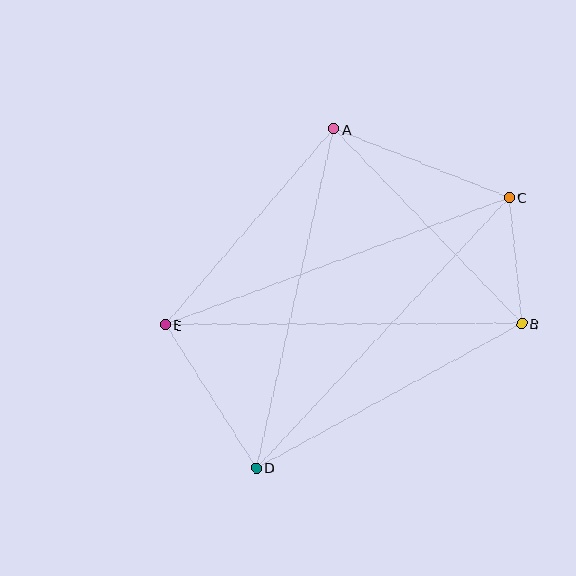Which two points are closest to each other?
Points B and C are closest to each other.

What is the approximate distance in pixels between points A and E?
The distance between A and E is approximately 258 pixels.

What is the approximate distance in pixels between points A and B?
The distance between A and B is approximately 271 pixels.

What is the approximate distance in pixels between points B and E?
The distance between B and E is approximately 357 pixels.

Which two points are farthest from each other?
Points C and D are farthest from each other.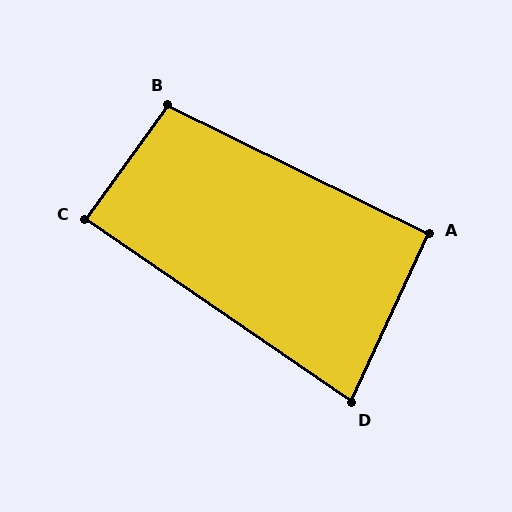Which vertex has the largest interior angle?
B, at approximately 100 degrees.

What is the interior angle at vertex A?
Approximately 91 degrees (approximately right).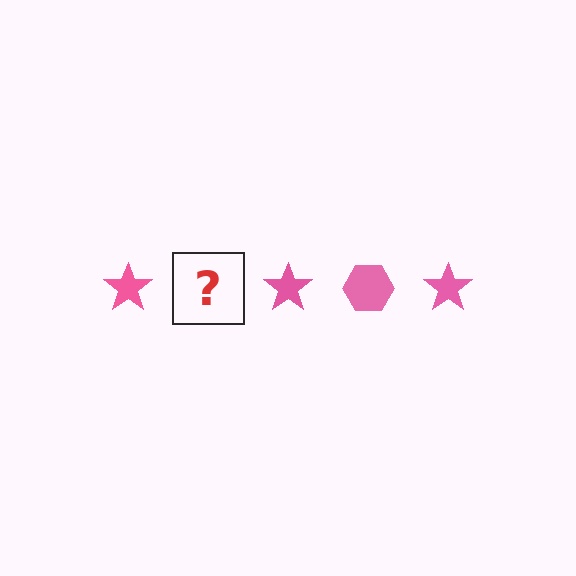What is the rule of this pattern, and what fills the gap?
The rule is that the pattern cycles through star, hexagon shapes in pink. The gap should be filled with a pink hexagon.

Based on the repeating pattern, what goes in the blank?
The blank should be a pink hexagon.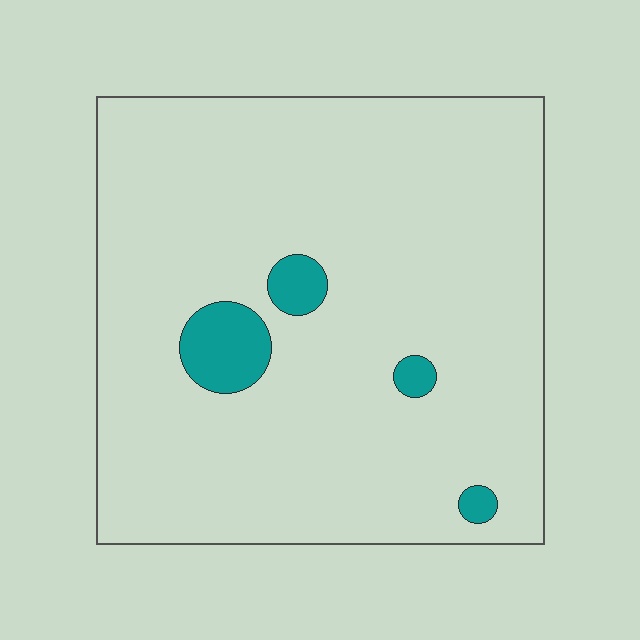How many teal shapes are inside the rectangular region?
4.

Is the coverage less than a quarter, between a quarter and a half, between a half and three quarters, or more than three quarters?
Less than a quarter.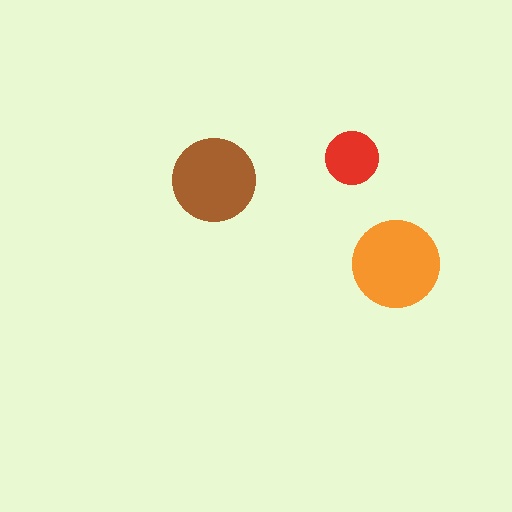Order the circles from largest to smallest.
the orange one, the brown one, the red one.